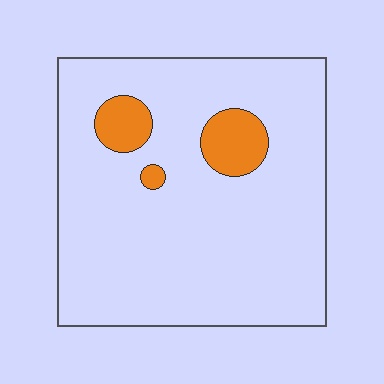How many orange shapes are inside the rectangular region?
3.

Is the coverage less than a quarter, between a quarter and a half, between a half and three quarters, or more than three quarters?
Less than a quarter.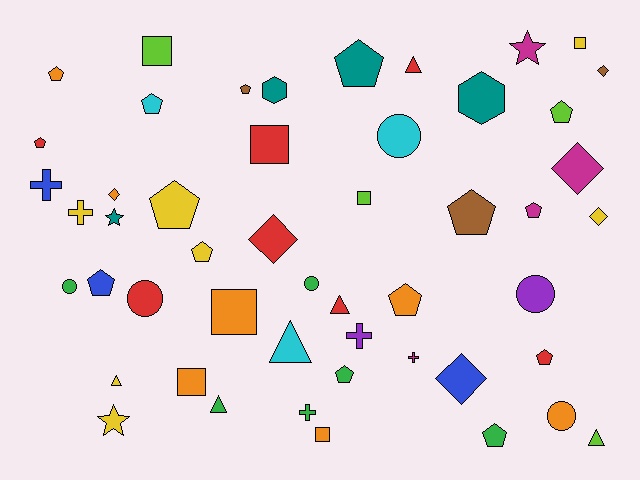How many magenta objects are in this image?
There are 4 magenta objects.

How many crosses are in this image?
There are 5 crosses.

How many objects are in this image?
There are 50 objects.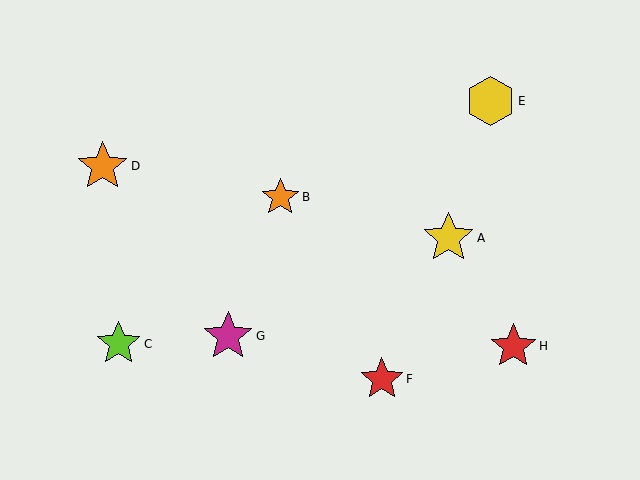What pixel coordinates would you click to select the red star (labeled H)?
Click at (513, 346) to select the red star H.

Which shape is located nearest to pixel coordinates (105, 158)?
The orange star (labeled D) at (103, 166) is nearest to that location.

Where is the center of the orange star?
The center of the orange star is at (103, 166).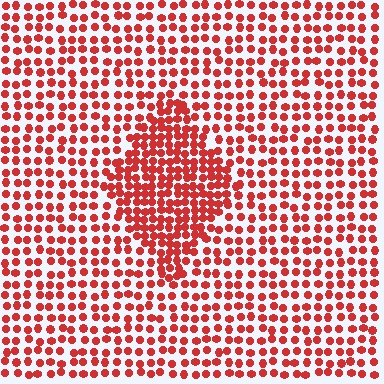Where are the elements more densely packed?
The elements are more densely packed inside the diamond boundary.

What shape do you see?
I see a diamond.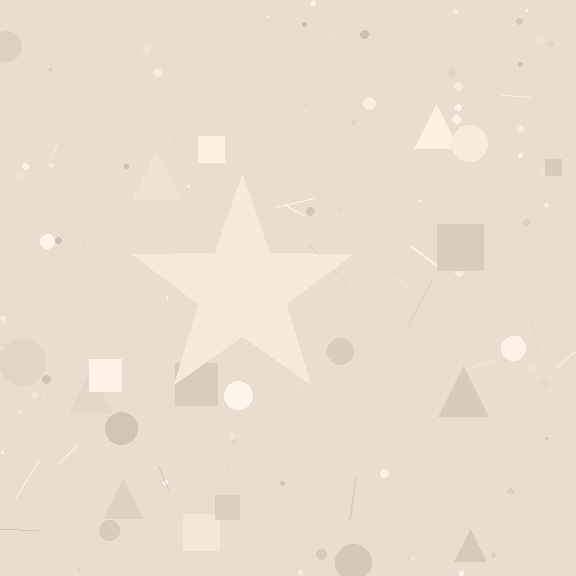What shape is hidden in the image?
A star is hidden in the image.